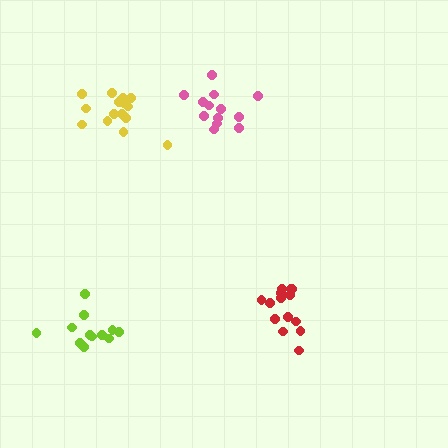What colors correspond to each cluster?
The clusters are colored: red, lime, yellow, pink.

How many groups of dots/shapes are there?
There are 4 groups.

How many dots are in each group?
Group 1: 14 dots, Group 2: 12 dots, Group 3: 15 dots, Group 4: 13 dots (54 total).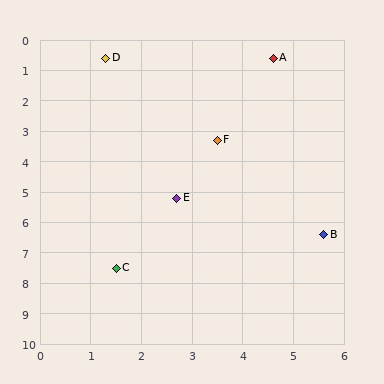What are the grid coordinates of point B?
Point B is at approximately (5.6, 6.4).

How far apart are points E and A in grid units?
Points E and A are about 5.0 grid units apart.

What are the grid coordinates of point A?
Point A is at approximately (4.6, 0.6).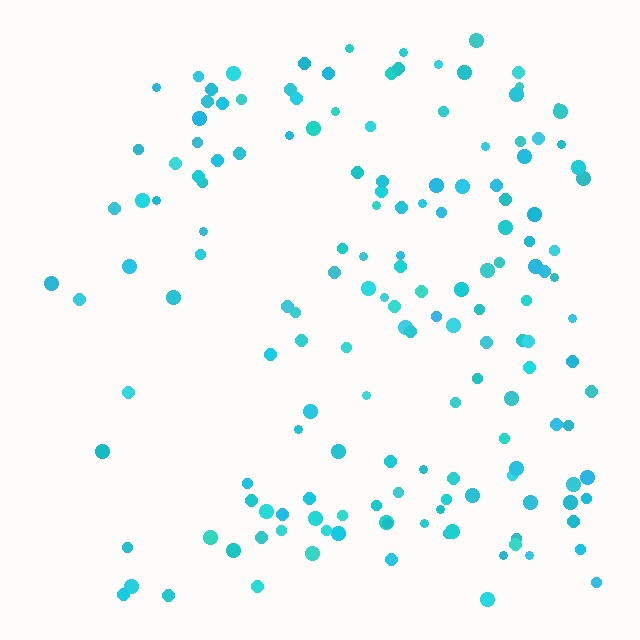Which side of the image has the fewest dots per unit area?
The left.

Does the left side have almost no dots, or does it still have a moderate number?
Still a moderate number, just noticeably fewer than the right.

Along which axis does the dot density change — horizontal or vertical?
Horizontal.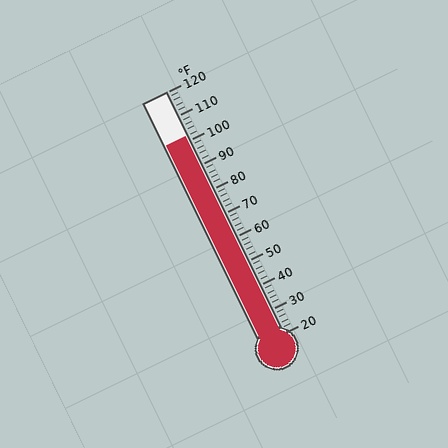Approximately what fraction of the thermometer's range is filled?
The thermometer is filled to approximately 80% of its range.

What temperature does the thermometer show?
The thermometer shows approximately 102°F.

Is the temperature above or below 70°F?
The temperature is above 70°F.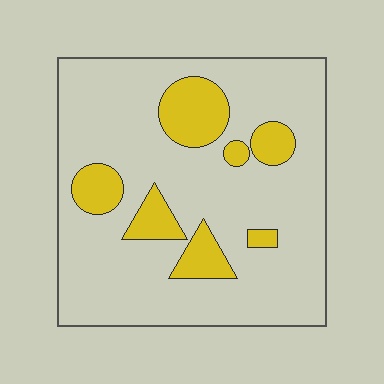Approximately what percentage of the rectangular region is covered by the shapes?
Approximately 20%.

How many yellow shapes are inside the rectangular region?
7.